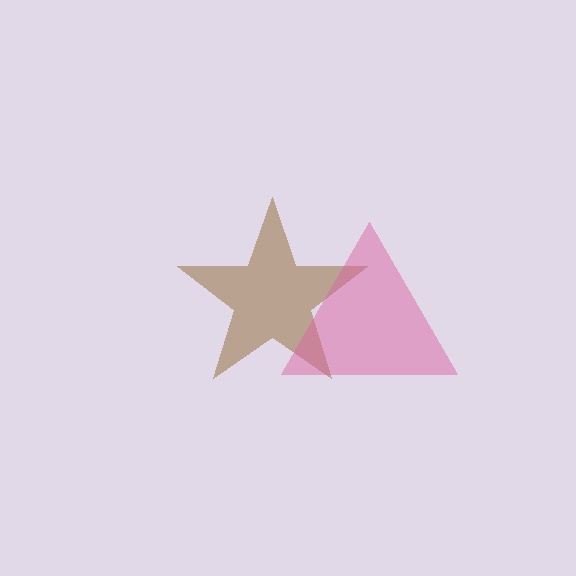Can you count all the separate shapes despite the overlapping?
Yes, there are 2 separate shapes.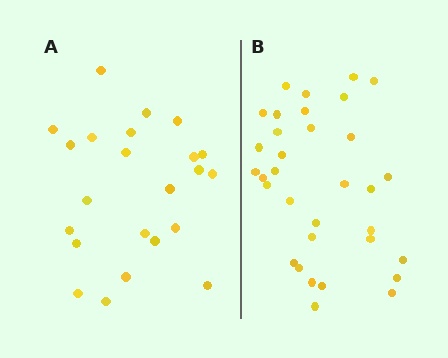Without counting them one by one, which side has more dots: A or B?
Region B (the right region) has more dots.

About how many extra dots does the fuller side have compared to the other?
Region B has roughly 10 or so more dots than region A.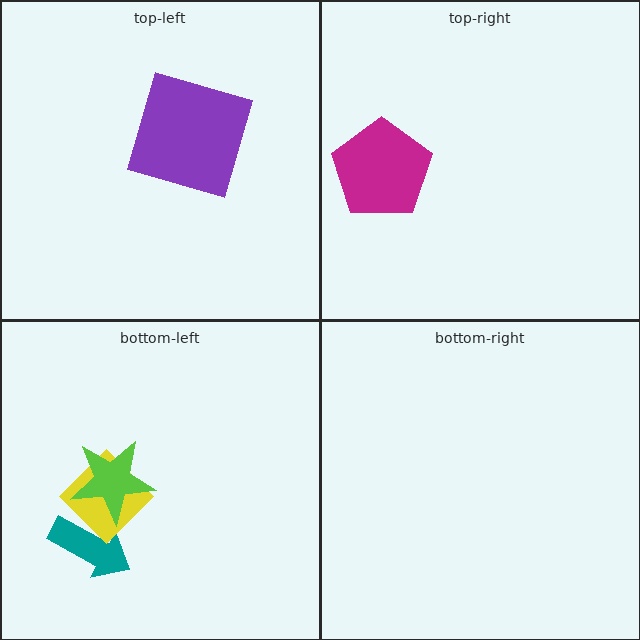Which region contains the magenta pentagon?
The top-right region.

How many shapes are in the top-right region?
1.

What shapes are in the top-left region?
The purple square.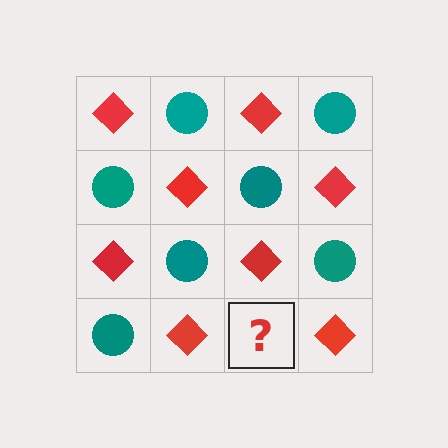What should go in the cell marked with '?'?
The missing cell should contain a teal circle.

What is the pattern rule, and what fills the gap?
The rule is that it alternates red diamond and teal circle in a checkerboard pattern. The gap should be filled with a teal circle.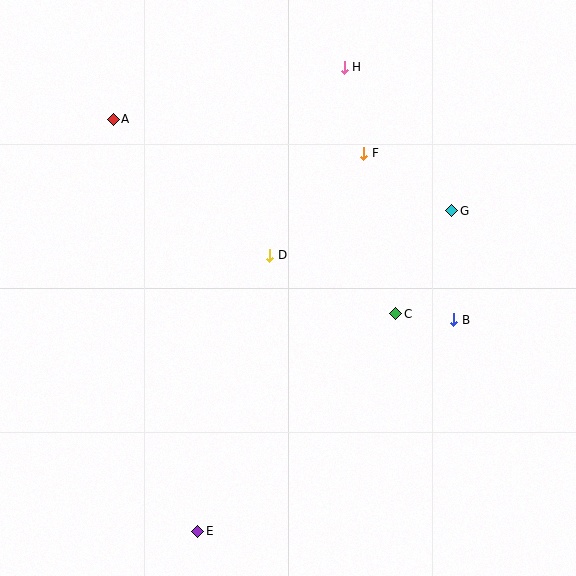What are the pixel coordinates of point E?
Point E is at (198, 531).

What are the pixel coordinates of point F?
Point F is at (364, 153).